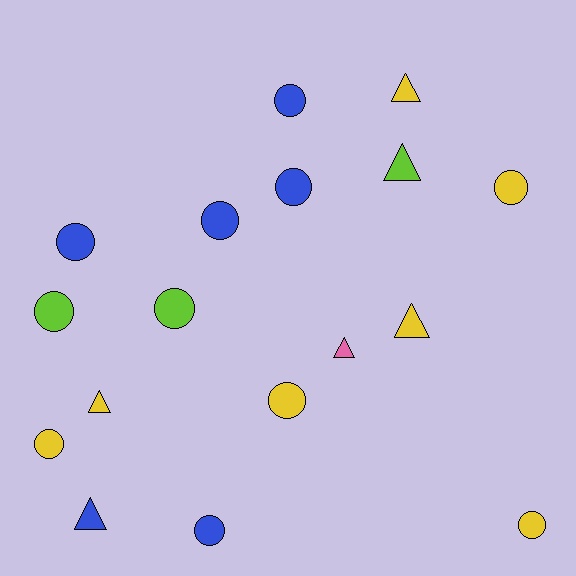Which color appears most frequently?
Yellow, with 7 objects.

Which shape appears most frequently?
Circle, with 11 objects.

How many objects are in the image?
There are 17 objects.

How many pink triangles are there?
There is 1 pink triangle.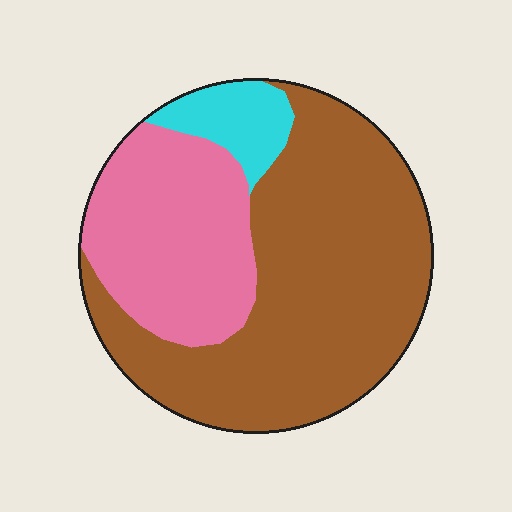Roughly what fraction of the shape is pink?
Pink takes up about one third (1/3) of the shape.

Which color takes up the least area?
Cyan, at roughly 10%.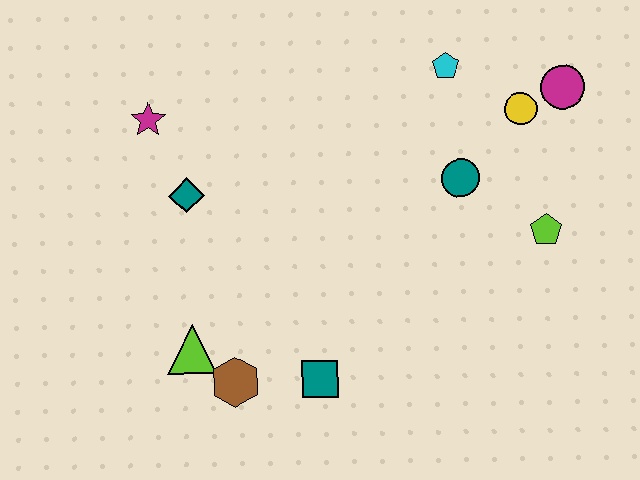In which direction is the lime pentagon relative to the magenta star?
The lime pentagon is to the right of the magenta star.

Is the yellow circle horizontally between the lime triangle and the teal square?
No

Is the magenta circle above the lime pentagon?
Yes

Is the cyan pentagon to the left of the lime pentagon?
Yes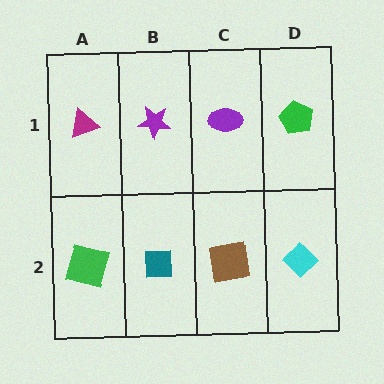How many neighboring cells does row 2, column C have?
3.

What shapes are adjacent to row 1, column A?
A green square (row 2, column A), a purple star (row 1, column B).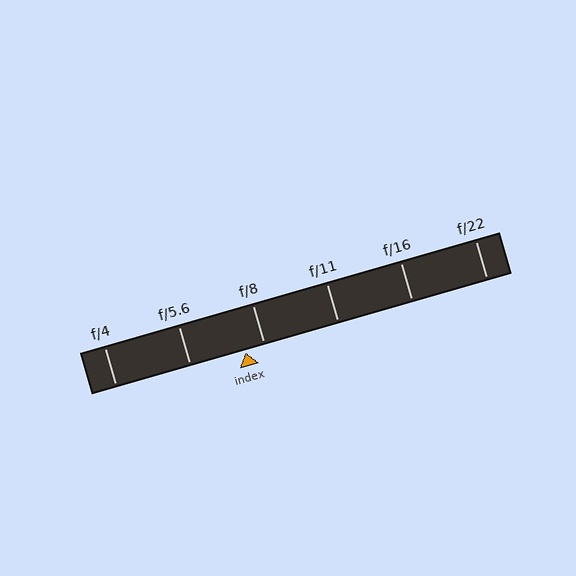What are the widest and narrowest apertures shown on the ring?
The widest aperture shown is f/4 and the narrowest is f/22.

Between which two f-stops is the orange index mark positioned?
The index mark is between f/5.6 and f/8.